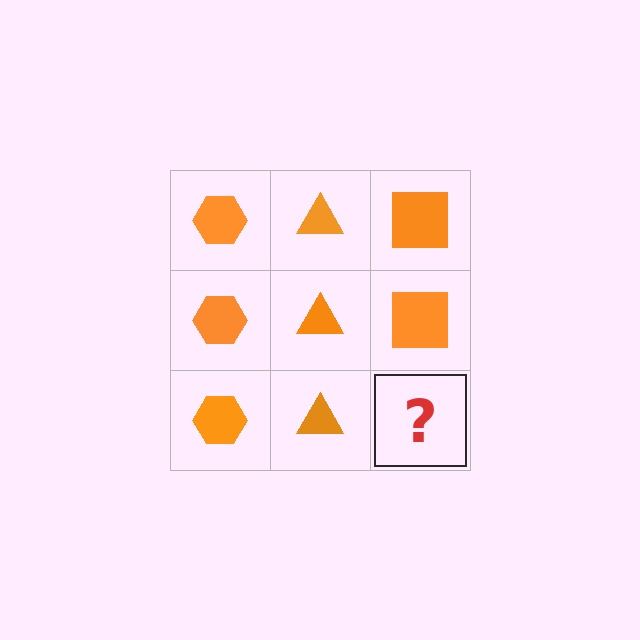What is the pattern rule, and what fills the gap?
The rule is that each column has a consistent shape. The gap should be filled with an orange square.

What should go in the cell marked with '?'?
The missing cell should contain an orange square.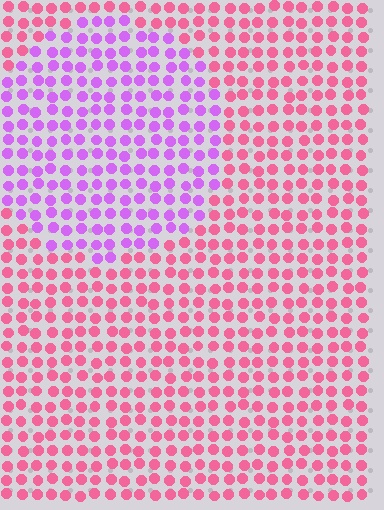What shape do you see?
I see a circle.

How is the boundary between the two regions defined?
The boundary is defined purely by a slight shift in hue (about 51 degrees). Spacing, size, and orientation are identical on both sides.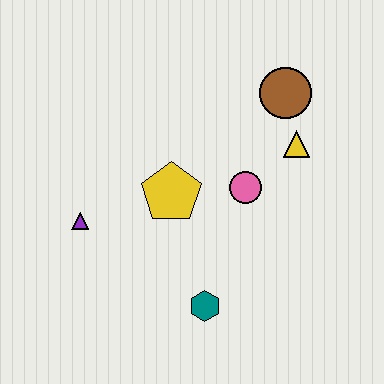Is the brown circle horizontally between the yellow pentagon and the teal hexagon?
No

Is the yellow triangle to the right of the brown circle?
Yes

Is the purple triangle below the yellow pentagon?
Yes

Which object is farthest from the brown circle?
The purple triangle is farthest from the brown circle.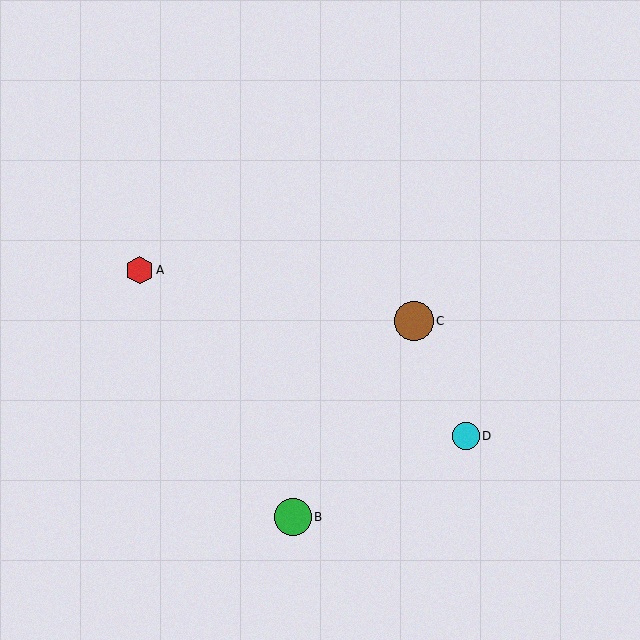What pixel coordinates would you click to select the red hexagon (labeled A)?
Click at (139, 270) to select the red hexagon A.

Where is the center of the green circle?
The center of the green circle is at (293, 517).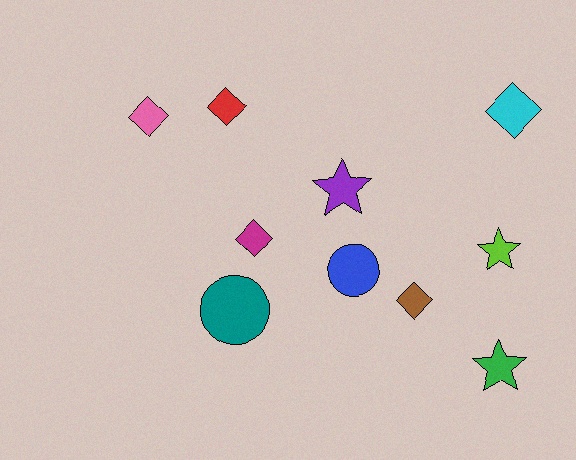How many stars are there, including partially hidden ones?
There are 3 stars.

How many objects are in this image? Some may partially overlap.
There are 10 objects.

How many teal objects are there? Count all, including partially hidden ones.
There is 1 teal object.